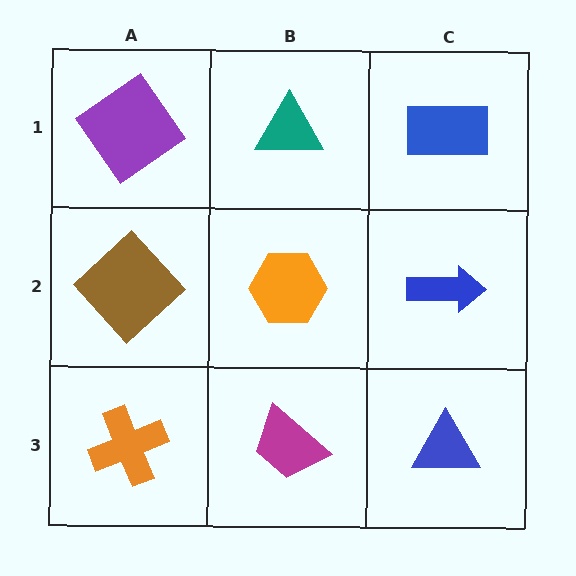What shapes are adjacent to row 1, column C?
A blue arrow (row 2, column C), a teal triangle (row 1, column B).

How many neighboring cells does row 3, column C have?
2.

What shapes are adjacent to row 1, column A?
A brown diamond (row 2, column A), a teal triangle (row 1, column B).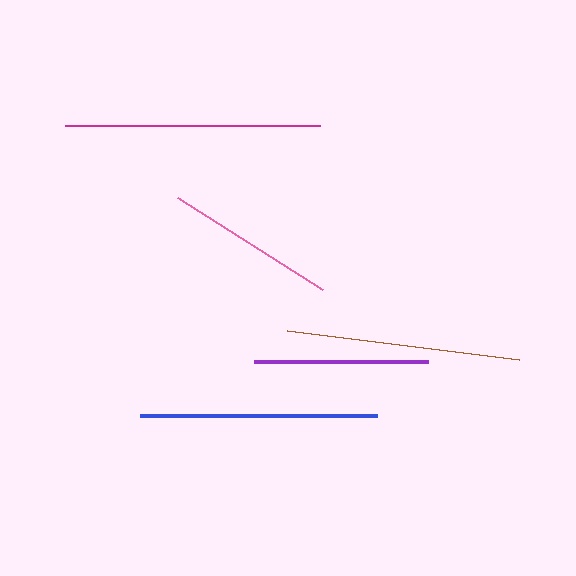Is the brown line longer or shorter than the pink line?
The brown line is longer than the pink line.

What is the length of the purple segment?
The purple segment is approximately 175 pixels long.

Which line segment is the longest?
The magenta line is the longest at approximately 255 pixels.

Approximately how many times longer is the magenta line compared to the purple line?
The magenta line is approximately 1.5 times the length of the purple line.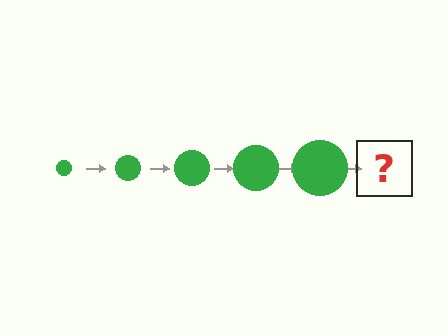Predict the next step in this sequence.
The next step is a green circle, larger than the previous one.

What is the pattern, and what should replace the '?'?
The pattern is that the circle gets progressively larger each step. The '?' should be a green circle, larger than the previous one.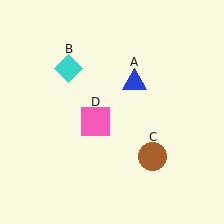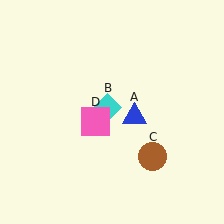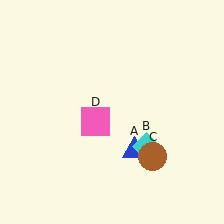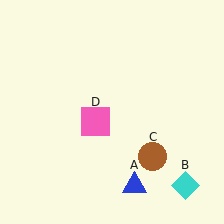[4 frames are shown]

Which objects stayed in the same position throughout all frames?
Brown circle (object C) and pink square (object D) remained stationary.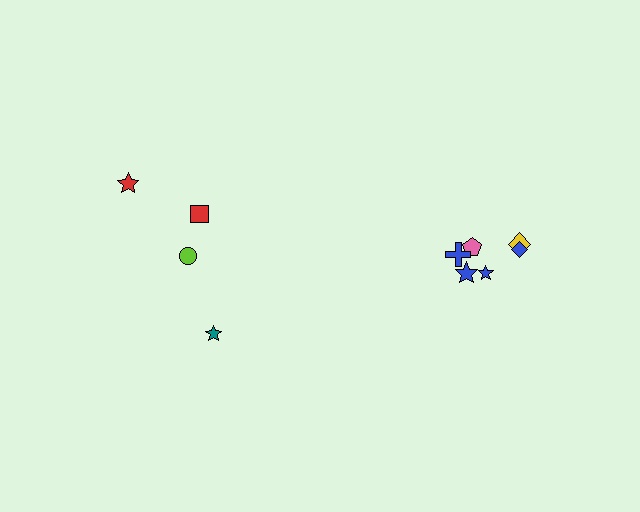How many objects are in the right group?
There are 6 objects.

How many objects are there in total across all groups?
There are 10 objects.